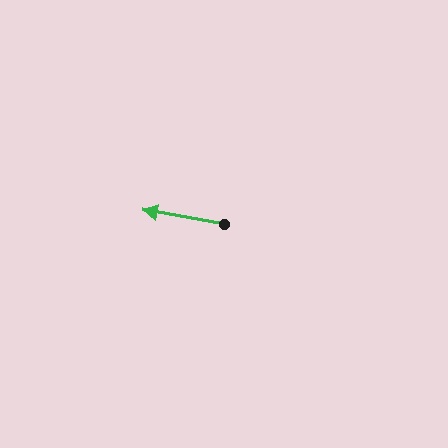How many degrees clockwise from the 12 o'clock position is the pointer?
Approximately 280 degrees.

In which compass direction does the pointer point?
West.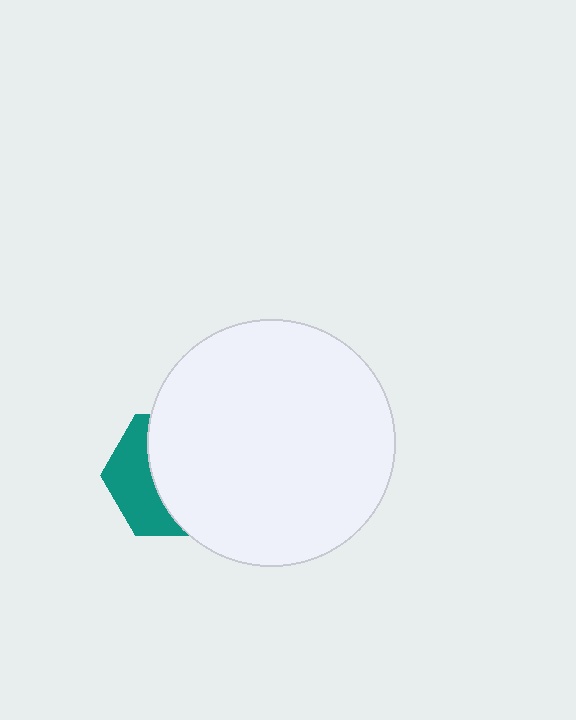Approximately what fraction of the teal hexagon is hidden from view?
Roughly 63% of the teal hexagon is hidden behind the white circle.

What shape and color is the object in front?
The object in front is a white circle.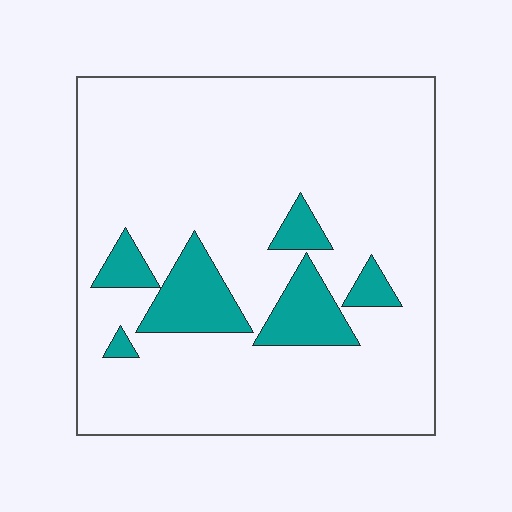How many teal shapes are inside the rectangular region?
6.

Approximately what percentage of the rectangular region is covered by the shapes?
Approximately 15%.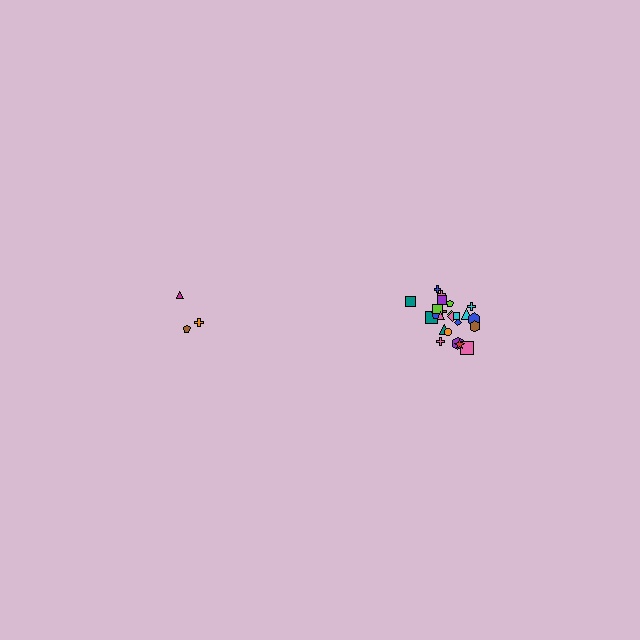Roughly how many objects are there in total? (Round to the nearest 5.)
Roughly 30 objects in total.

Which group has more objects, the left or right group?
The right group.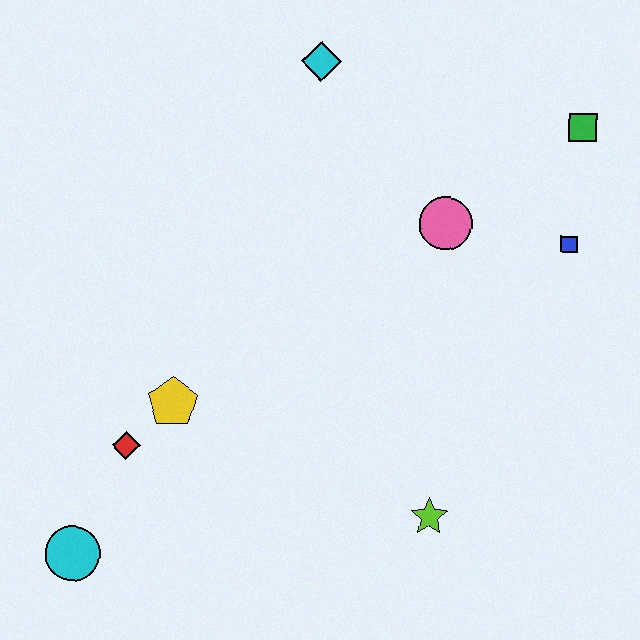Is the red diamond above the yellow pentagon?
No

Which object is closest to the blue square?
The green square is closest to the blue square.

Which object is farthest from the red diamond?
The green square is farthest from the red diamond.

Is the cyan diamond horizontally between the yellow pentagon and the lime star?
Yes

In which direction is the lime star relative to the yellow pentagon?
The lime star is to the right of the yellow pentagon.